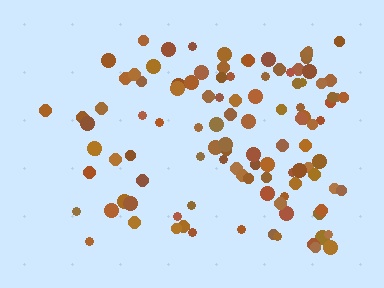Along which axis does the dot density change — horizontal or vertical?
Horizontal.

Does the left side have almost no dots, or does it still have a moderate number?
Still a moderate number, just noticeably fewer than the right.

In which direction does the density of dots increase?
From left to right, with the right side densest.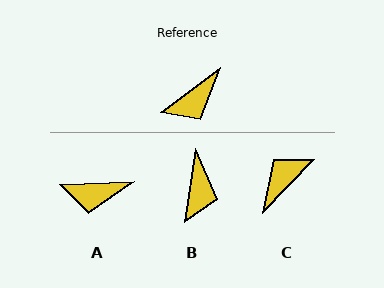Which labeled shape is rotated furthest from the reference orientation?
C, about 171 degrees away.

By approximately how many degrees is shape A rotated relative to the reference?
Approximately 35 degrees clockwise.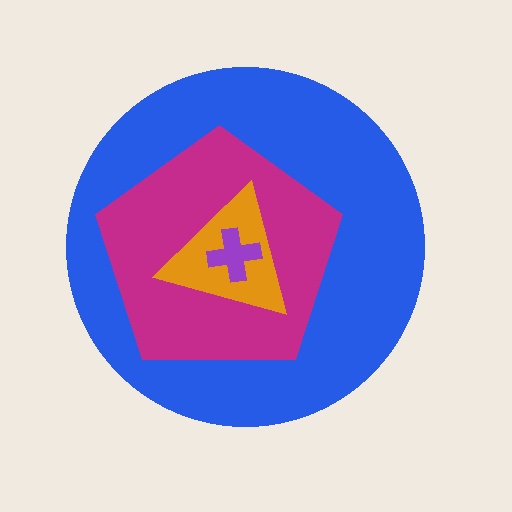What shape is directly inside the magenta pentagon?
The orange triangle.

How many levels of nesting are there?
4.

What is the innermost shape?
The purple cross.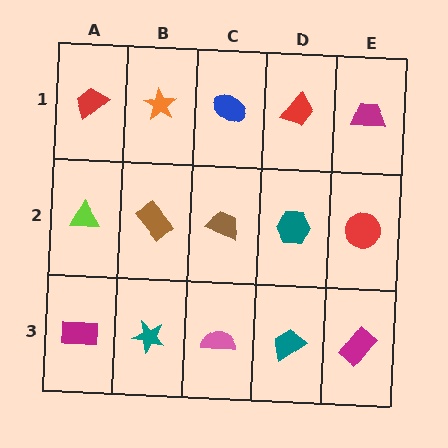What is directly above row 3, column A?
A lime triangle.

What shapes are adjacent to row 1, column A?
A lime triangle (row 2, column A), an orange star (row 1, column B).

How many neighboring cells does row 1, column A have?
2.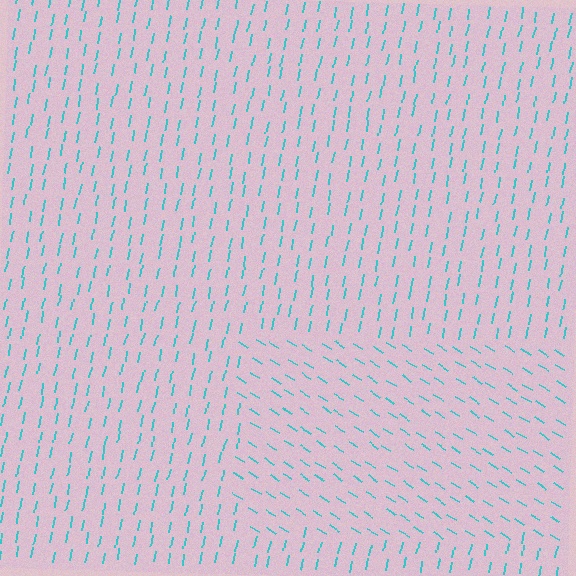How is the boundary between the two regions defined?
The boundary is defined purely by a change in line orientation (approximately 70 degrees difference). All lines are the same color and thickness.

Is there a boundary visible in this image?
Yes, there is a texture boundary formed by a change in line orientation.